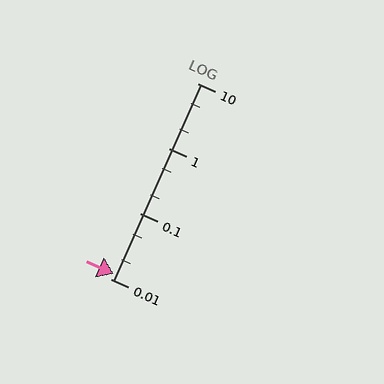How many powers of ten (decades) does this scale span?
The scale spans 3 decades, from 0.01 to 10.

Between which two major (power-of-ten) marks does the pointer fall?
The pointer is between 0.01 and 0.1.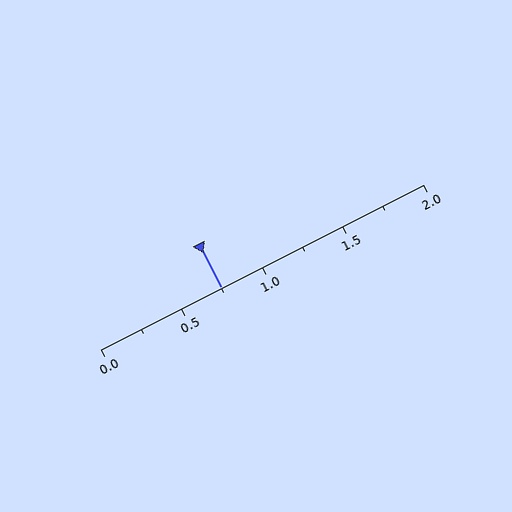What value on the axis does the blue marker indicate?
The marker indicates approximately 0.75.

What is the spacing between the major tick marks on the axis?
The major ticks are spaced 0.5 apart.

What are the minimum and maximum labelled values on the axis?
The axis runs from 0.0 to 2.0.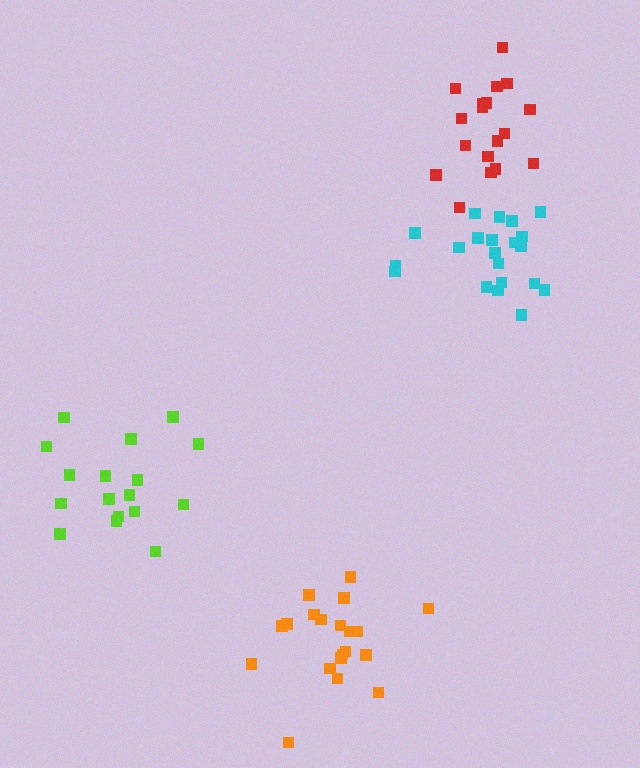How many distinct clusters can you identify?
There are 4 distinct clusters.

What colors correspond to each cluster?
The clusters are colored: lime, cyan, orange, red.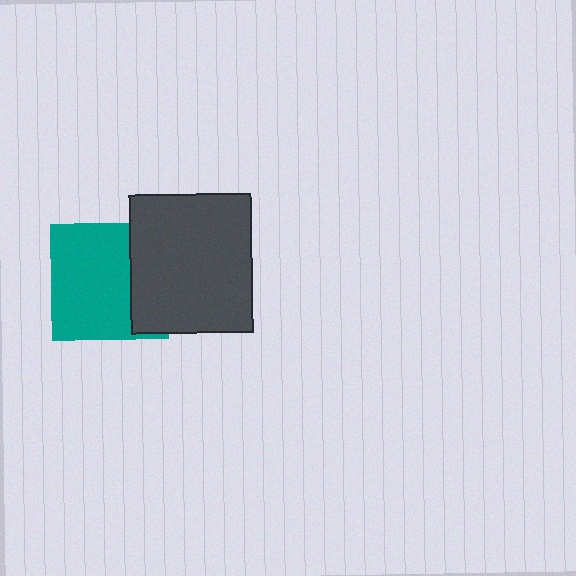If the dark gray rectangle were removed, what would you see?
You would see the complete teal square.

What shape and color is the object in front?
The object in front is a dark gray rectangle.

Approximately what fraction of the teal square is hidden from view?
Roughly 31% of the teal square is hidden behind the dark gray rectangle.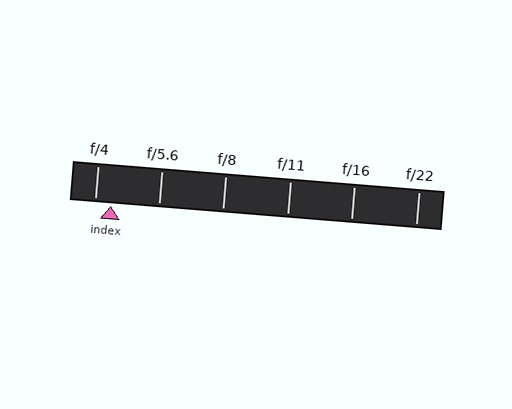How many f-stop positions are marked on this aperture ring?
There are 6 f-stop positions marked.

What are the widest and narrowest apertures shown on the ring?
The widest aperture shown is f/4 and the narrowest is f/22.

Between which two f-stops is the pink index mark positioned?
The index mark is between f/4 and f/5.6.